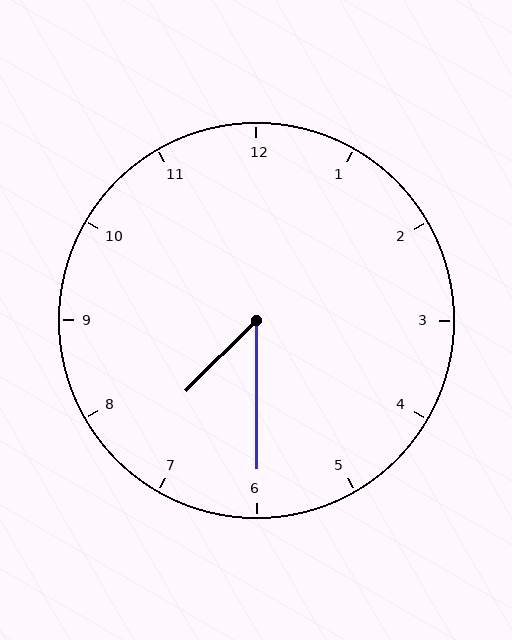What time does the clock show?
7:30.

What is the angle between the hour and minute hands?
Approximately 45 degrees.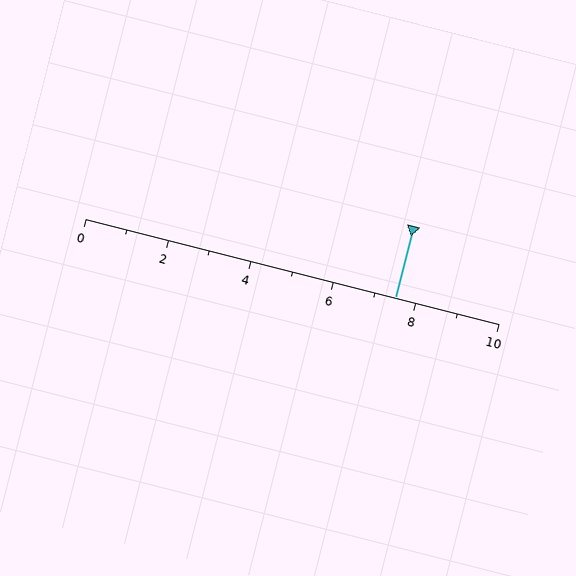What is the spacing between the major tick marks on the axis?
The major ticks are spaced 2 apart.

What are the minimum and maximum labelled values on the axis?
The axis runs from 0 to 10.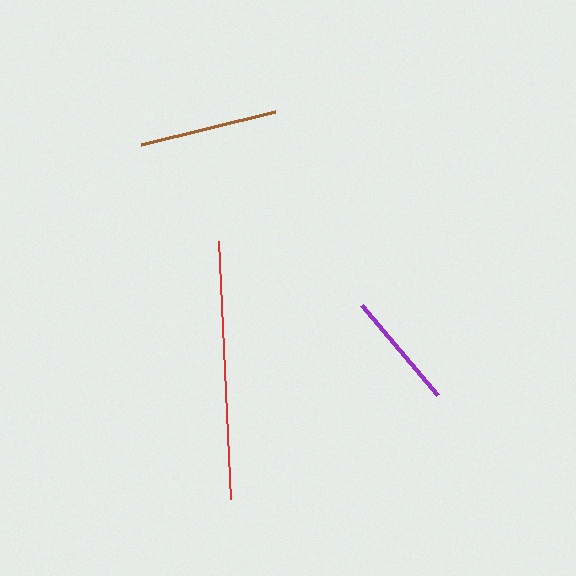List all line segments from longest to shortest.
From longest to shortest: red, brown, purple.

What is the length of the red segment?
The red segment is approximately 258 pixels long.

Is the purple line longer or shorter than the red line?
The red line is longer than the purple line.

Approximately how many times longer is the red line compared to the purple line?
The red line is approximately 2.2 times the length of the purple line.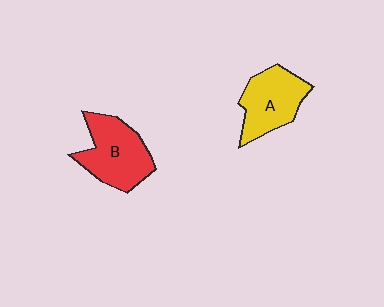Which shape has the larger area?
Shape B (red).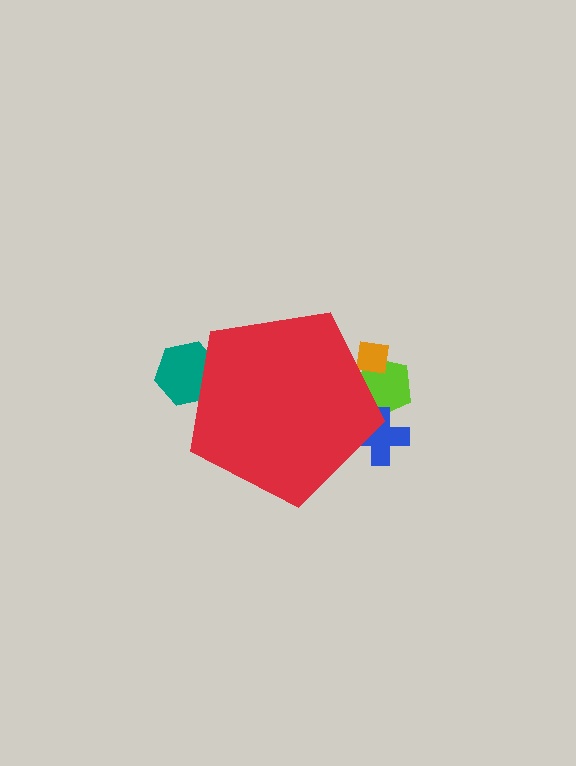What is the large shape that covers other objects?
A red pentagon.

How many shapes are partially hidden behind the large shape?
4 shapes are partially hidden.